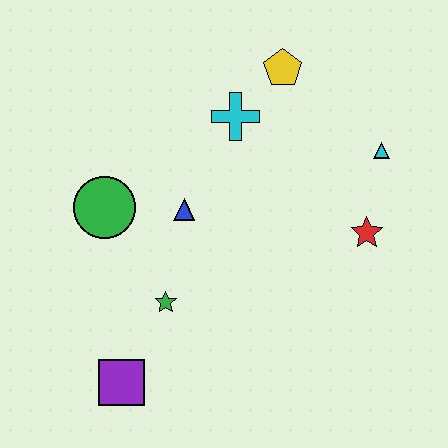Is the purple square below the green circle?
Yes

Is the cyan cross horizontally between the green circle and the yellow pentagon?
Yes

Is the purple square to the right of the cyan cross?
No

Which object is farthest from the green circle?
The cyan triangle is farthest from the green circle.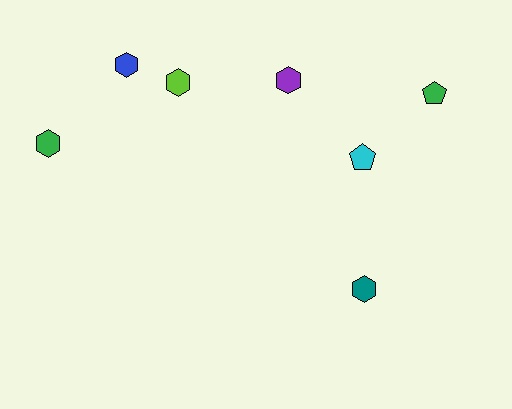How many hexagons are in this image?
There are 5 hexagons.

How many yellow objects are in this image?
There are no yellow objects.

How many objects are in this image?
There are 7 objects.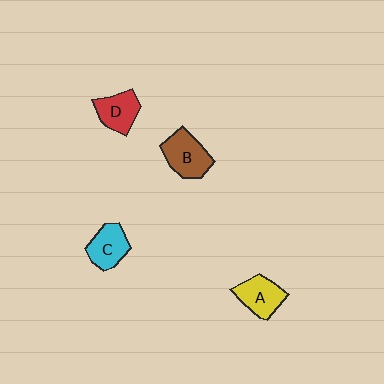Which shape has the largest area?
Shape B (brown).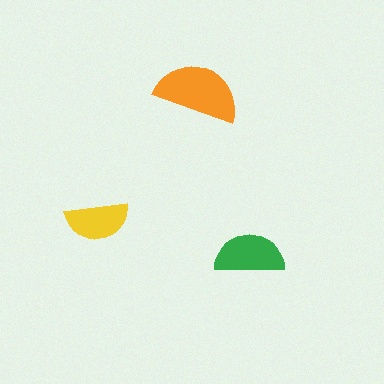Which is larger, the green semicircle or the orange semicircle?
The orange one.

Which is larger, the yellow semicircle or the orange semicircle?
The orange one.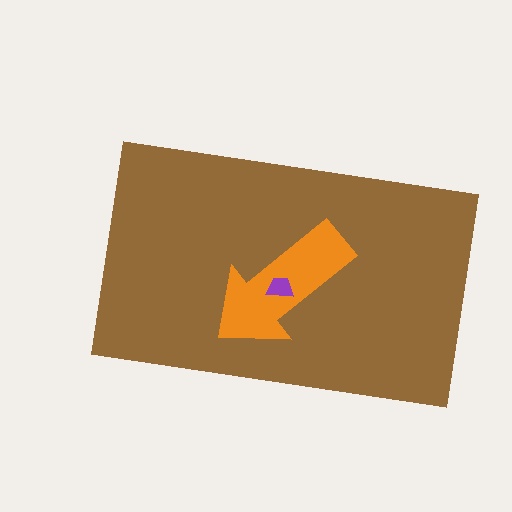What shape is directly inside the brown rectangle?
The orange arrow.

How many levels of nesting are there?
3.